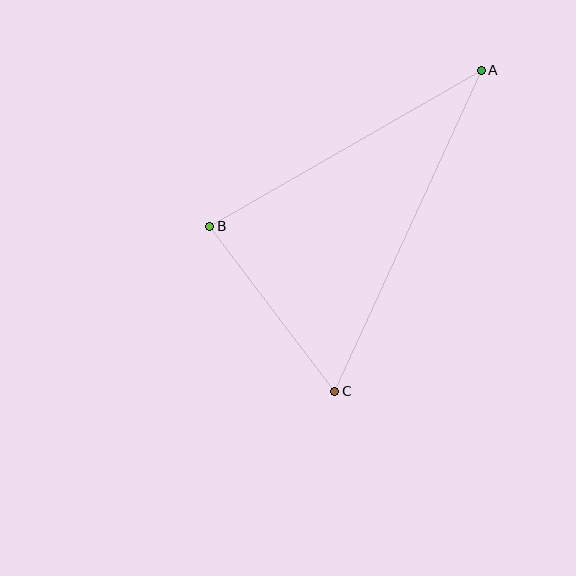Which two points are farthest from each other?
Points A and C are farthest from each other.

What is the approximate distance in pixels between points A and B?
The distance between A and B is approximately 313 pixels.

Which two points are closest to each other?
Points B and C are closest to each other.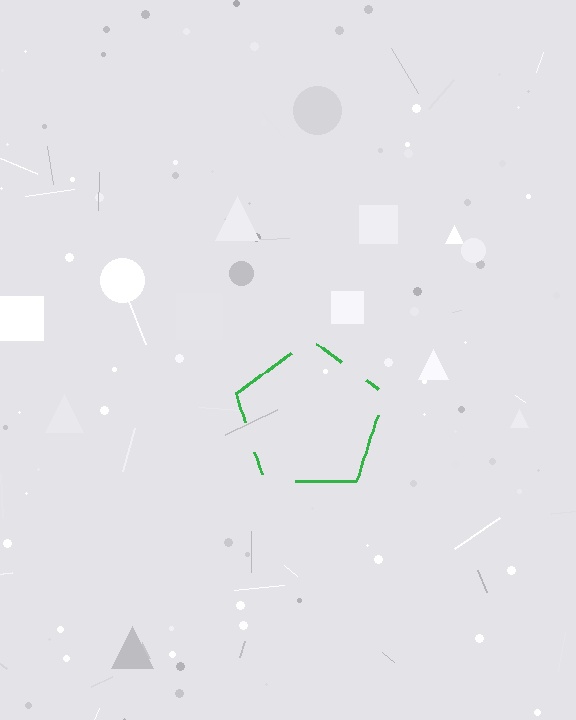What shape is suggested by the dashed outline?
The dashed outline suggests a pentagon.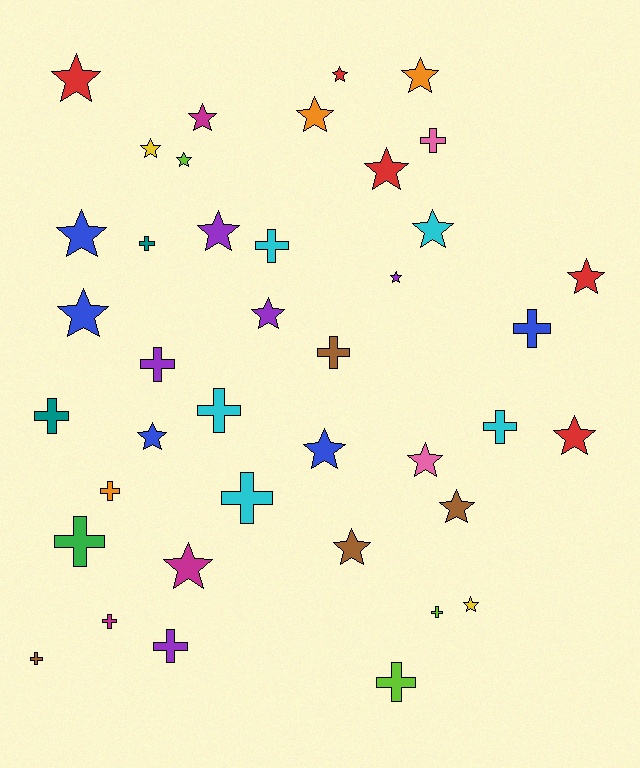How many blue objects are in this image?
There are 5 blue objects.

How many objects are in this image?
There are 40 objects.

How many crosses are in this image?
There are 17 crosses.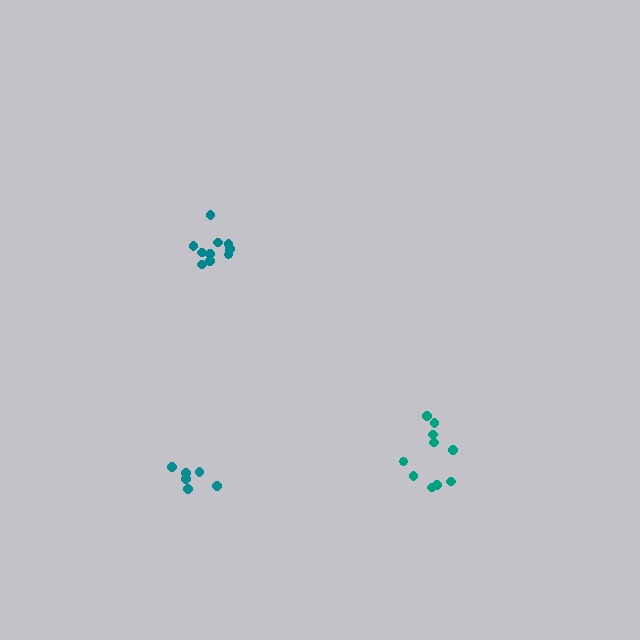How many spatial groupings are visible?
There are 3 spatial groupings.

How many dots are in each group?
Group 1: 10 dots, Group 2: 6 dots, Group 3: 10 dots (26 total).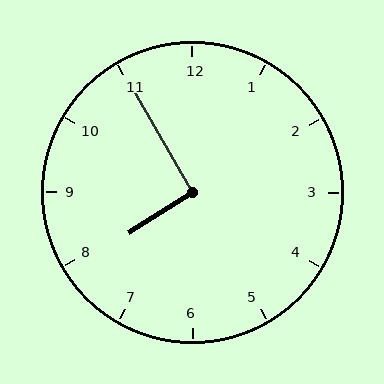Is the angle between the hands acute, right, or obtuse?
It is right.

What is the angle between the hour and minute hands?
Approximately 92 degrees.